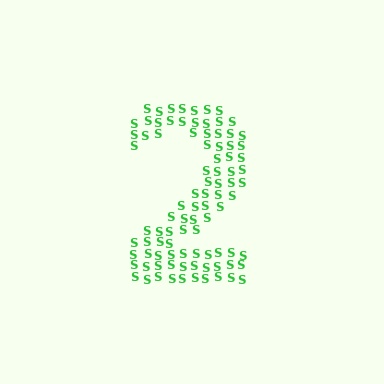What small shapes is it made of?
It is made of small letter S's.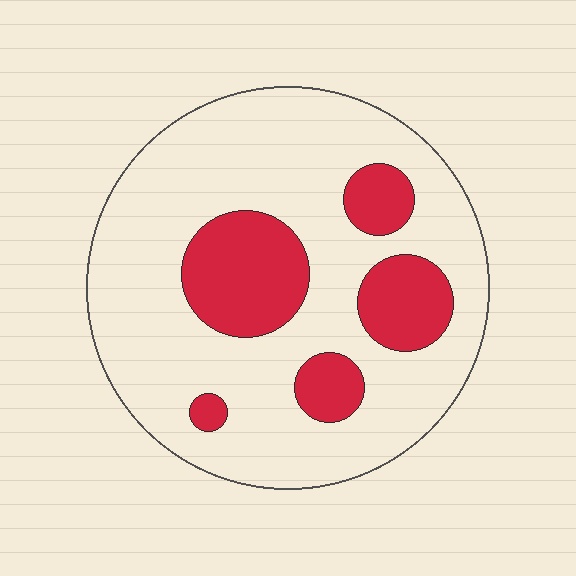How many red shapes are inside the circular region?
5.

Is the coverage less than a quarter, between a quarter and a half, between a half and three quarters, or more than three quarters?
Less than a quarter.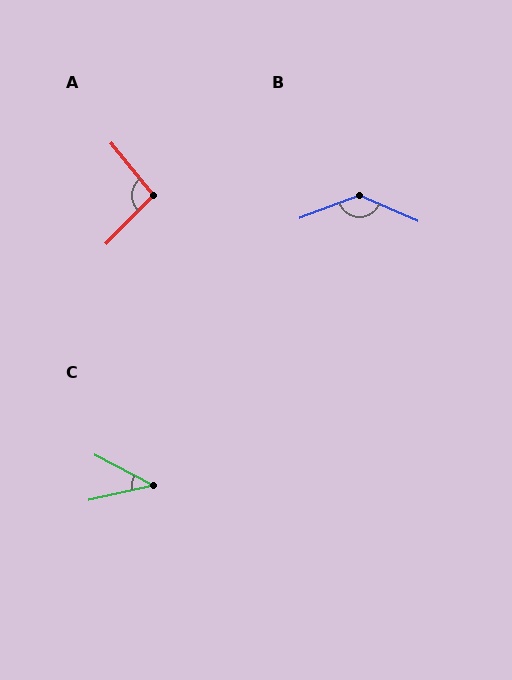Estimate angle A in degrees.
Approximately 97 degrees.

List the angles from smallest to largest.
C (40°), A (97°), B (136°).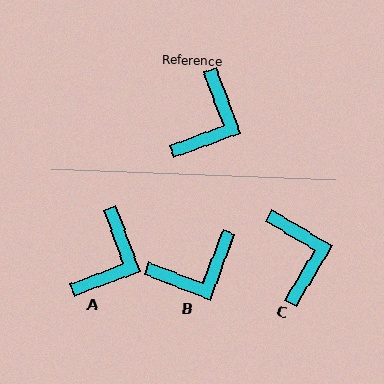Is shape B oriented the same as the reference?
No, it is off by about 41 degrees.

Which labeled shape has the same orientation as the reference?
A.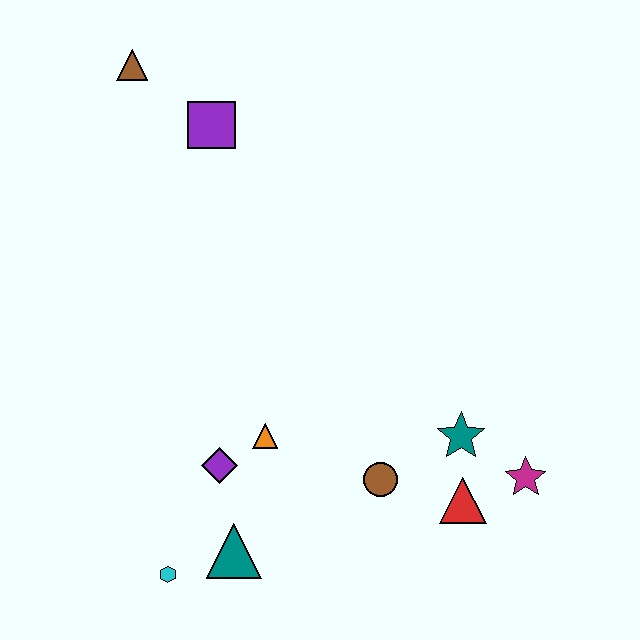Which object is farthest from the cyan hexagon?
The brown triangle is farthest from the cyan hexagon.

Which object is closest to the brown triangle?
The purple square is closest to the brown triangle.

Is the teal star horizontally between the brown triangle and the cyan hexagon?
No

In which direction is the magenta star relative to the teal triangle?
The magenta star is to the right of the teal triangle.